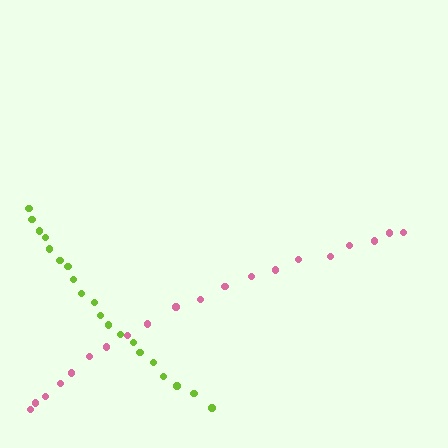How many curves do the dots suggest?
There are 2 distinct paths.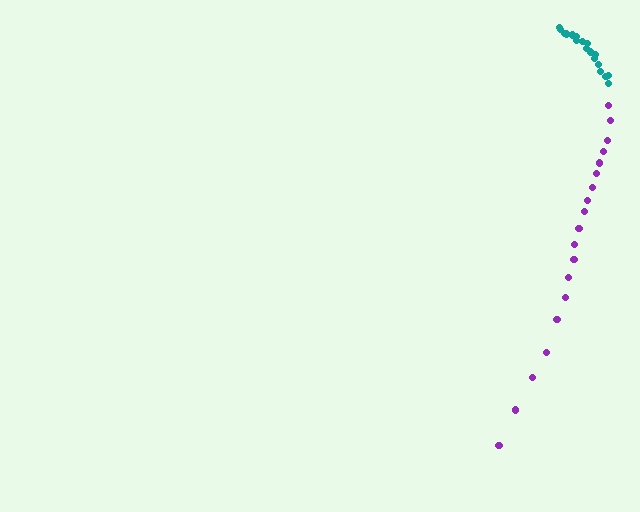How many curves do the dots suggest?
There are 2 distinct paths.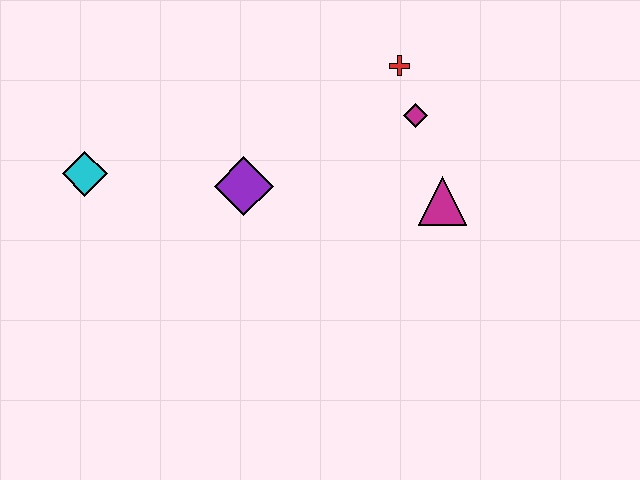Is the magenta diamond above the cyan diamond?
Yes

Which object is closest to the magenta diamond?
The red cross is closest to the magenta diamond.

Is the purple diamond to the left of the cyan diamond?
No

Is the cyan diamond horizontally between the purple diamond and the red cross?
No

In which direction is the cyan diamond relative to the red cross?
The cyan diamond is to the left of the red cross.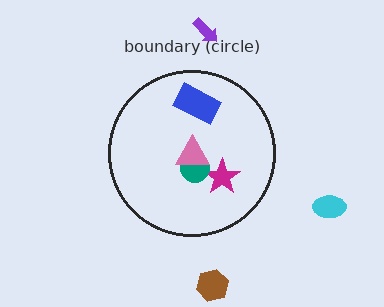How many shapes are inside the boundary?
4 inside, 3 outside.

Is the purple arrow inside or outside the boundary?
Outside.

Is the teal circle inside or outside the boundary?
Inside.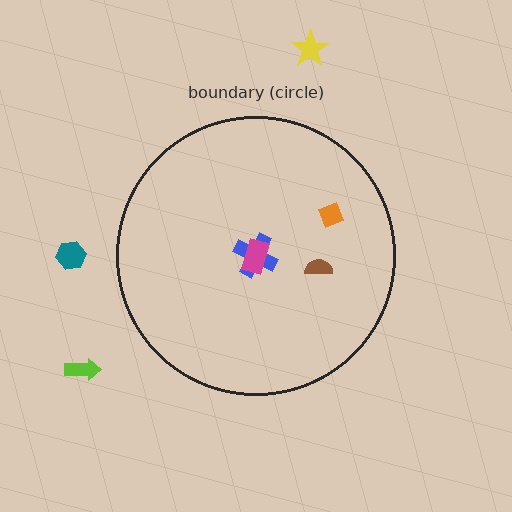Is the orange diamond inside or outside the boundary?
Inside.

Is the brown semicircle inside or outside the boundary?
Inside.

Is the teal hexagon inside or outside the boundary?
Outside.